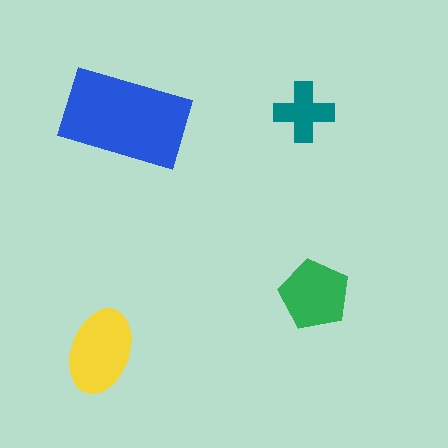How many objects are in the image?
There are 4 objects in the image.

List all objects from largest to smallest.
The blue rectangle, the yellow ellipse, the green pentagon, the teal cross.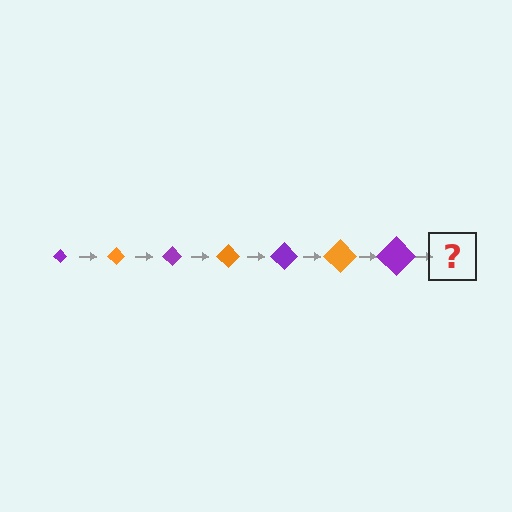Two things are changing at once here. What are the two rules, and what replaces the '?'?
The two rules are that the diamond grows larger each step and the color cycles through purple and orange. The '?' should be an orange diamond, larger than the previous one.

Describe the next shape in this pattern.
It should be an orange diamond, larger than the previous one.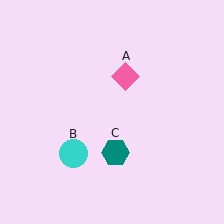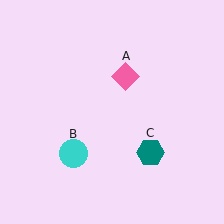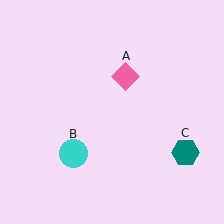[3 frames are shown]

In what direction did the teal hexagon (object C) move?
The teal hexagon (object C) moved right.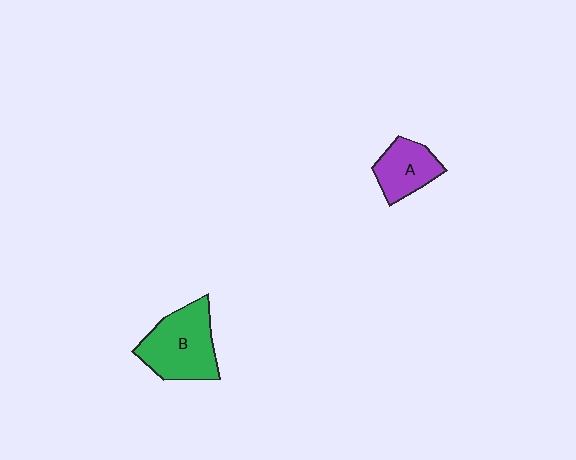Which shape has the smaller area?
Shape A (purple).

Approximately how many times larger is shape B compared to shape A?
Approximately 1.6 times.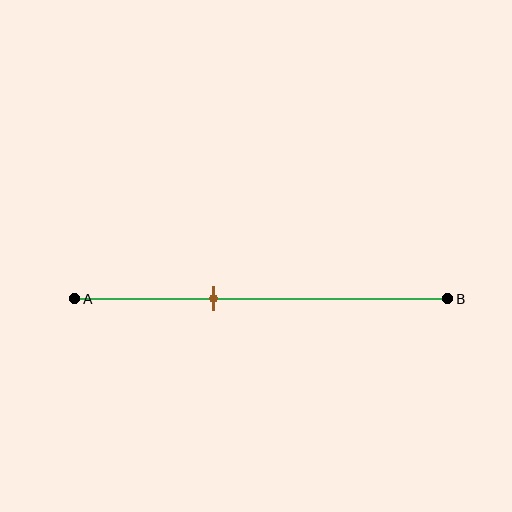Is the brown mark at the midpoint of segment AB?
No, the mark is at about 35% from A, not at the 50% midpoint.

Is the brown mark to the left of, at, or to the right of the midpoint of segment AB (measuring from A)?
The brown mark is to the left of the midpoint of segment AB.